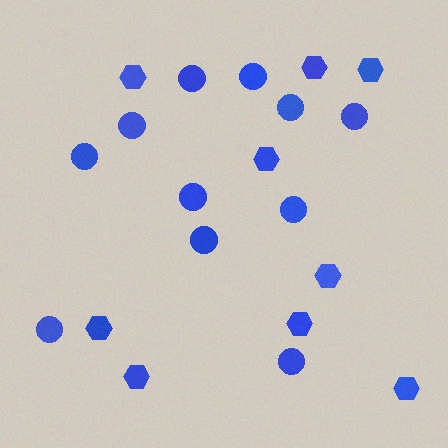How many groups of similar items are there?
There are 2 groups: one group of hexagons (9) and one group of circles (11).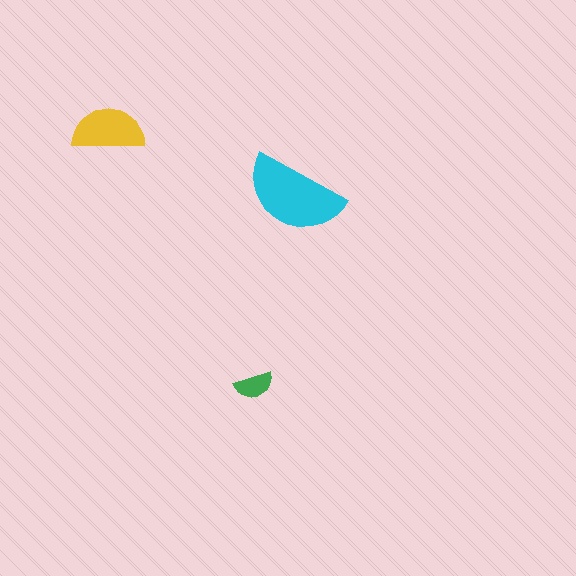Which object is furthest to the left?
The yellow semicircle is leftmost.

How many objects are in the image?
There are 3 objects in the image.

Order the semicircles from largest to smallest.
the cyan one, the yellow one, the green one.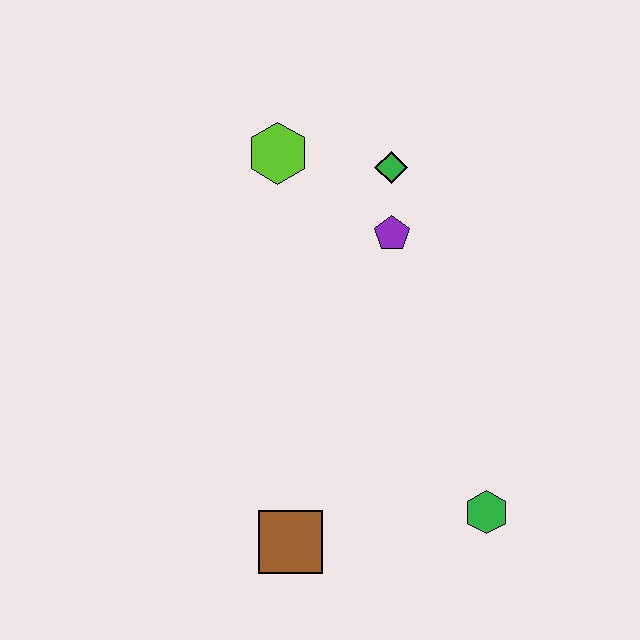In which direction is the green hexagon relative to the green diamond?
The green hexagon is below the green diamond.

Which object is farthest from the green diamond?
The brown square is farthest from the green diamond.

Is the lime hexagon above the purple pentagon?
Yes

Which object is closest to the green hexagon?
The brown square is closest to the green hexagon.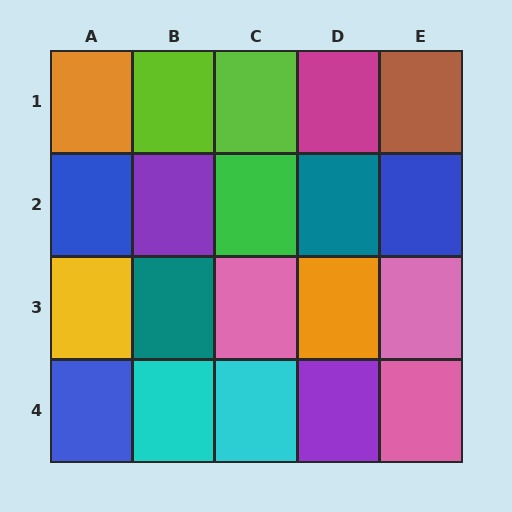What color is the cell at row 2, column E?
Blue.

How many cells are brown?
1 cell is brown.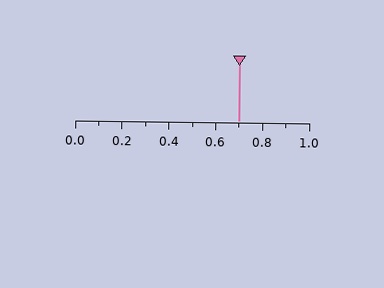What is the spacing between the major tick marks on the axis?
The major ticks are spaced 0.2 apart.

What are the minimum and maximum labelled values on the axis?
The axis runs from 0.0 to 1.0.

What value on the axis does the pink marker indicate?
The marker indicates approximately 0.7.